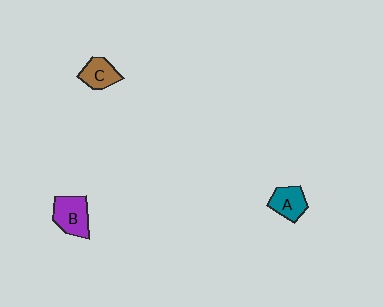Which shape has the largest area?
Shape B (purple).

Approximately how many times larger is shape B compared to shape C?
Approximately 1.3 times.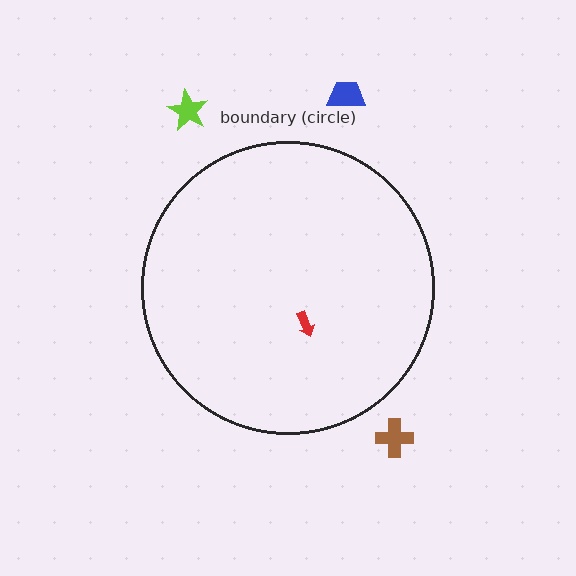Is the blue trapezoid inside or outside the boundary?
Outside.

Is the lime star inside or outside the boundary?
Outside.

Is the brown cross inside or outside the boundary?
Outside.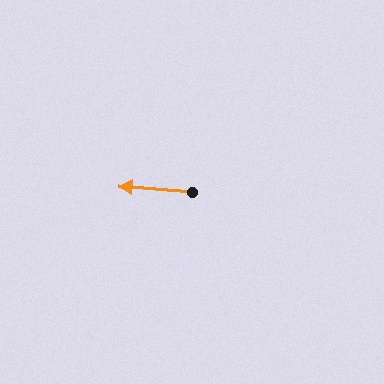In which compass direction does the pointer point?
West.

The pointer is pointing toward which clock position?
Roughly 9 o'clock.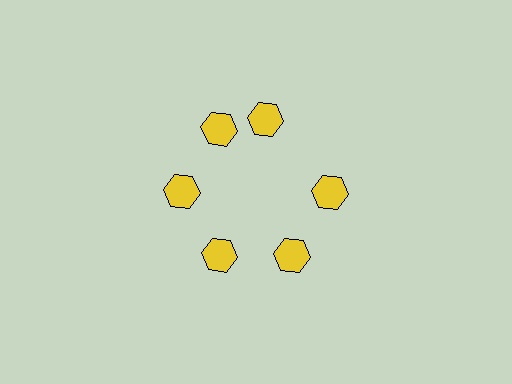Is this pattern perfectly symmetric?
No. The 6 yellow hexagons are arranged in a ring, but one element near the 1 o'clock position is rotated out of alignment along the ring, breaking the 6-fold rotational symmetry.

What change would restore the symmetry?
The symmetry would be restored by rotating it back into even spacing with its neighbors so that all 6 hexagons sit at equal angles and equal distance from the center.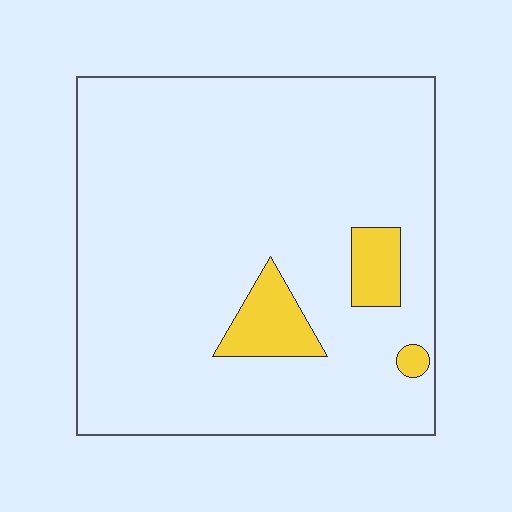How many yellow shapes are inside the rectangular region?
3.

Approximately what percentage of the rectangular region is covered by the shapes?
Approximately 10%.